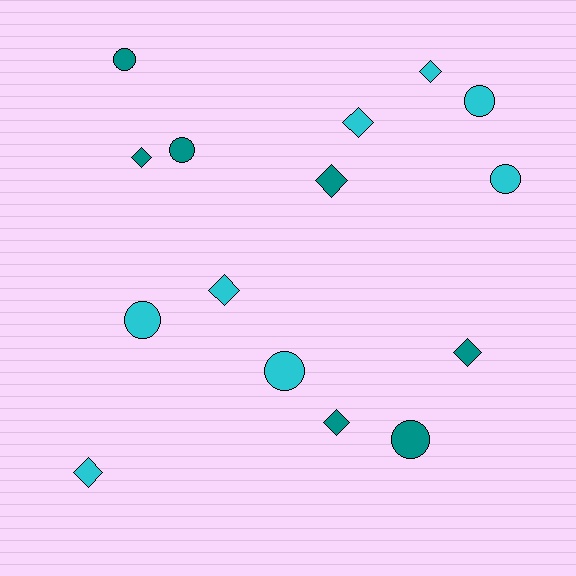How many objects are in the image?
There are 15 objects.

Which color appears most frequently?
Cyan, with 8 objects.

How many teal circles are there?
There are 3 teal circles.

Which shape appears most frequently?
Diamond, with 8 objects.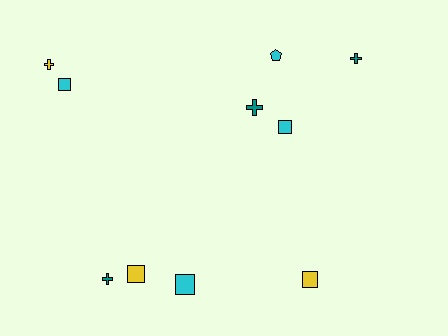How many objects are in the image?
There are 10 objects.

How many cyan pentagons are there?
There is 1 cyan pentagon.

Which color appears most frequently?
Cyan, with 4 objects.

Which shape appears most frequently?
Square, with 5 objects.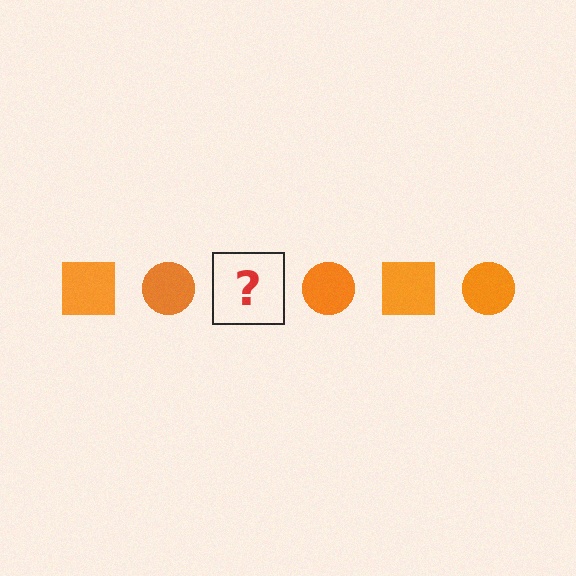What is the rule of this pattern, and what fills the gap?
The rule is that the pattern cycles through square, circle shapes in orange. The gap should be filled with an orange square.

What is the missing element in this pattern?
The missing element is an orange square.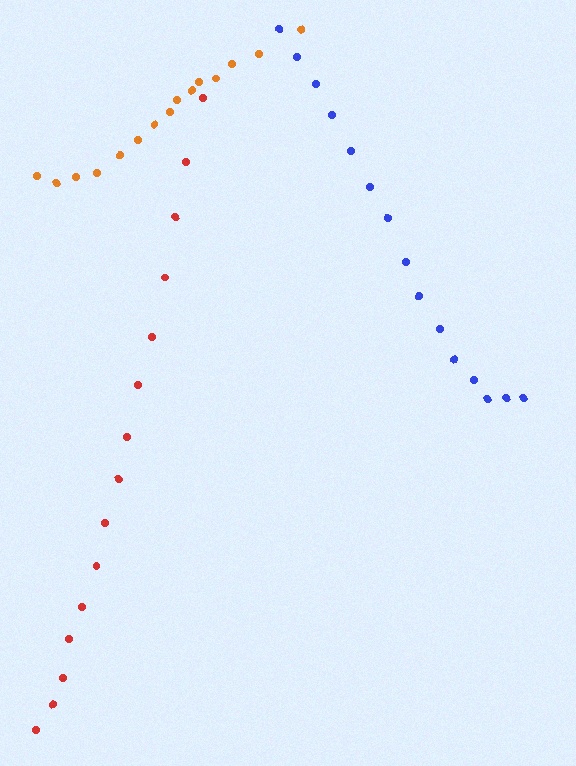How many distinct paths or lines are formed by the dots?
There are 3 distinct paths.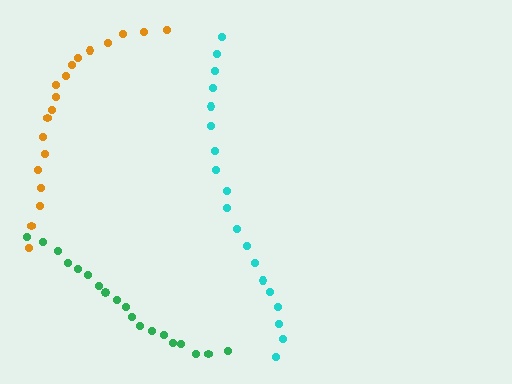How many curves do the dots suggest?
There are 3 distinct paths.